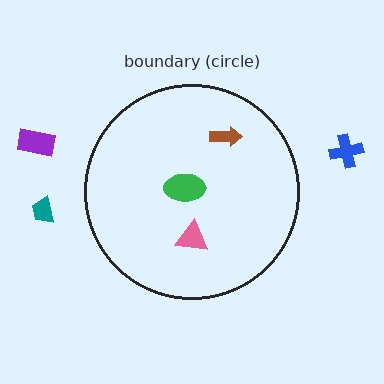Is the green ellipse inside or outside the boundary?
Inside.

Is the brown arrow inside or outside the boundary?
Inside.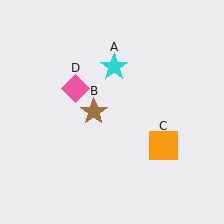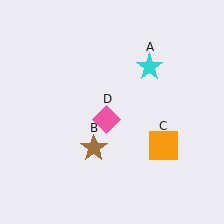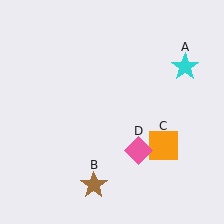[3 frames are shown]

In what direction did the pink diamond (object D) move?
The pink diamond (object D) moved down and to the right.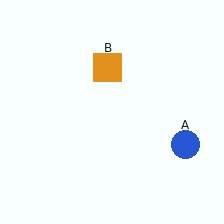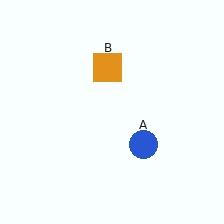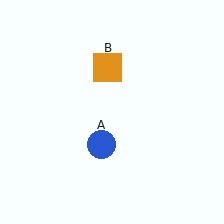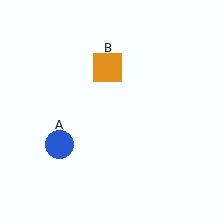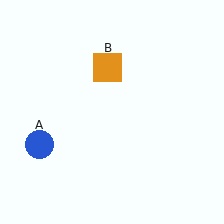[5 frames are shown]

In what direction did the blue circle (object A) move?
The blue circle (object A) moved left.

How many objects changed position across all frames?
1 object changed position: blue circle (object A).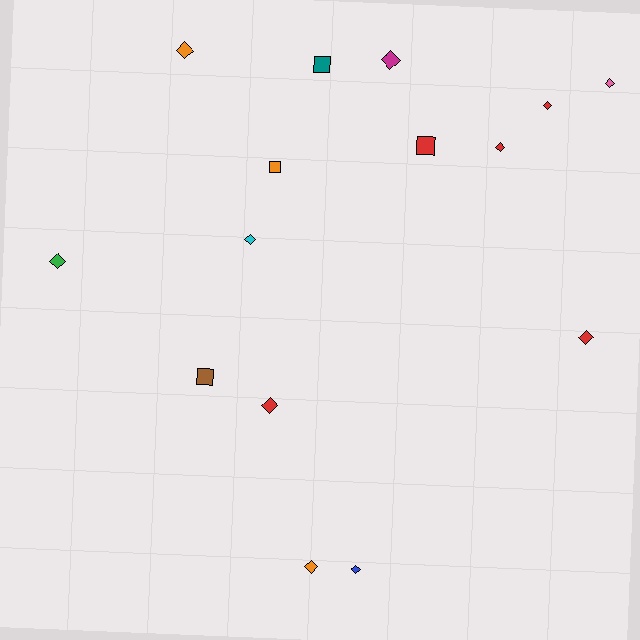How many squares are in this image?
There are 4 squares.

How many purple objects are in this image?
There are no purple objects.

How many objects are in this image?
There are 15 objects.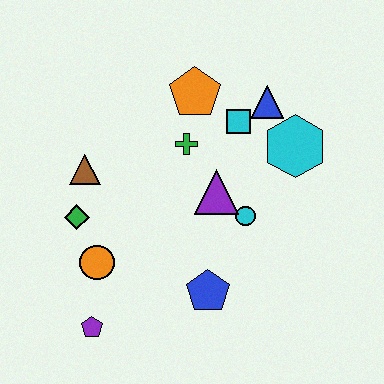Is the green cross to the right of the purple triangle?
No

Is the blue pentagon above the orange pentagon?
No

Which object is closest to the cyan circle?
The purple triangle is closest to the cyan circle.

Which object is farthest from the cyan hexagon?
The purple pentagon is farthest from the cyan hexagon.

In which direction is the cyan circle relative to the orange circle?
The cyan circle is to the right of the orange circle.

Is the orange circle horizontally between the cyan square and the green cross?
No